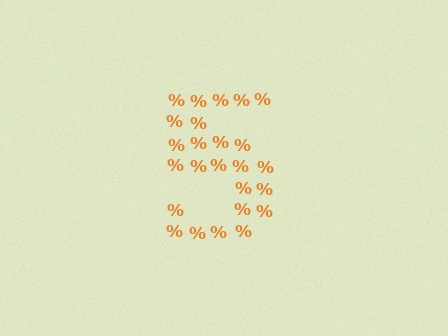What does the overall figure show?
The overall figure shows the digit 5.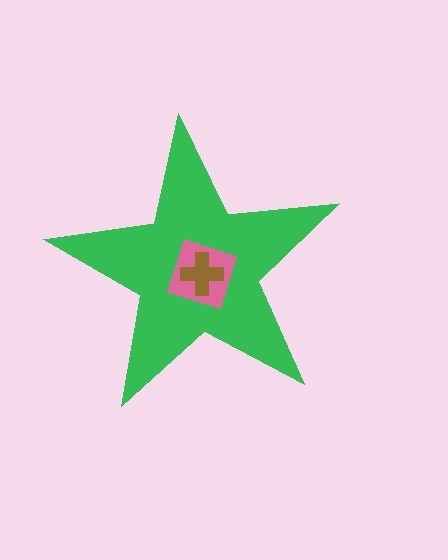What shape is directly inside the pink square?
The brown cross.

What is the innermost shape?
The brown cross.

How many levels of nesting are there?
3.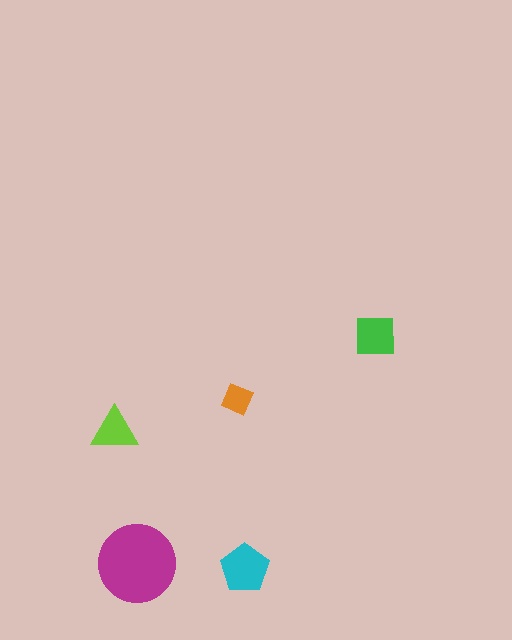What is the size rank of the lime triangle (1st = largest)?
4th.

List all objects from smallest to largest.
The orange diamond, the lime triangle, the green square, the cyan pentagon, the magenta circle.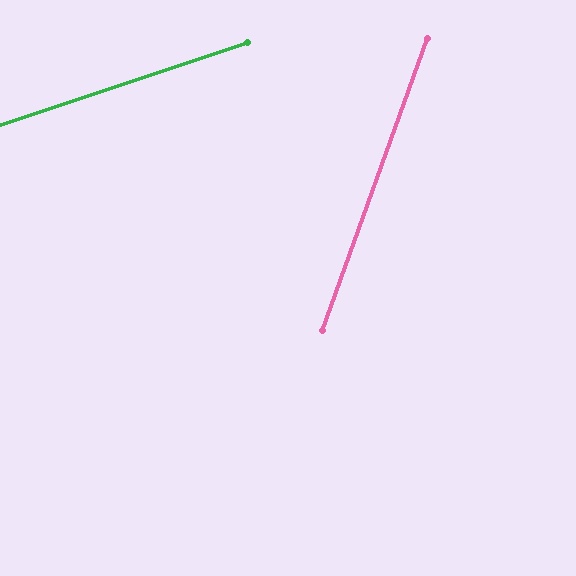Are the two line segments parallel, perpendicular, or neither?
Neither parallel nor perpendicular — they differ by about 52°.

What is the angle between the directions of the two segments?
Approximately 52 degrees.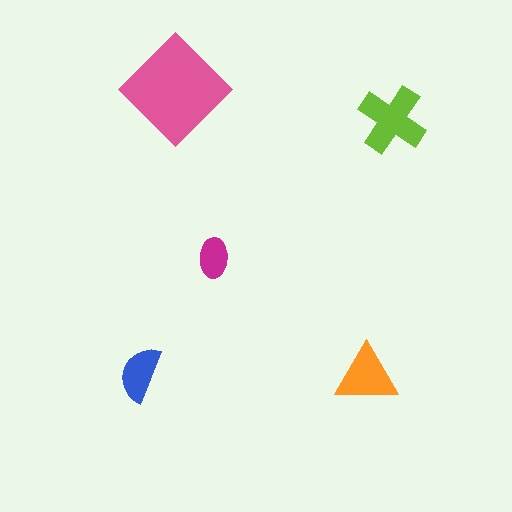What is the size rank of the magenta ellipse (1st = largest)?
5th.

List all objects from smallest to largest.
The magenta ellipse, the blue semicircle, the orange triangle, the lime cross, the pink diamond.